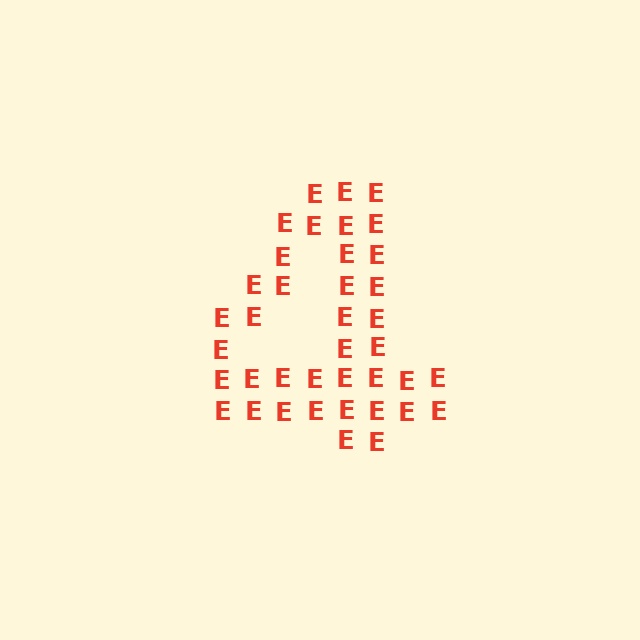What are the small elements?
The small elements are letter E's.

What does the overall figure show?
The overall figure shows the digit 4.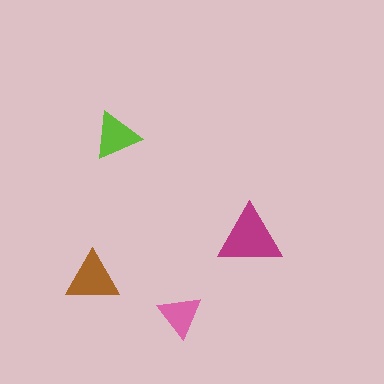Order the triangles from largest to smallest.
the magenta one, the brown one, the lime one, the pink one.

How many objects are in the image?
There are 4 objects in the image.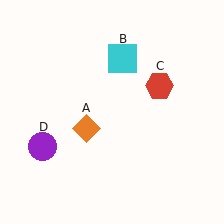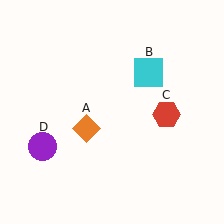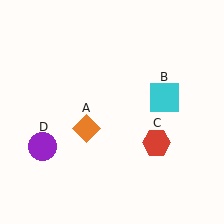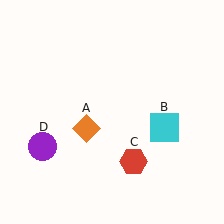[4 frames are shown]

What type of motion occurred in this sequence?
The cyan square (object B), red hexagon (object C) rotated clockwise around the center of the scene.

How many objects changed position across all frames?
2 objects changed position: cyan square (object B), red hexagon (object C).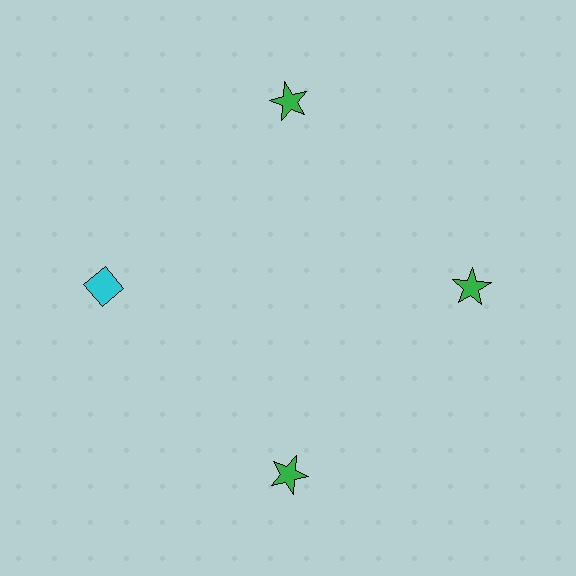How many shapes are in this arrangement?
There are 4 shapes arranged in a ring pattern.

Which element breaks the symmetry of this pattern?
The cyan diamond at roughly the 9 o'clock position breaks the symmetry. All other shapes are green stars.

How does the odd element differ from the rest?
It differs in both color (cyan instead of green) and shape (diamond instead of star).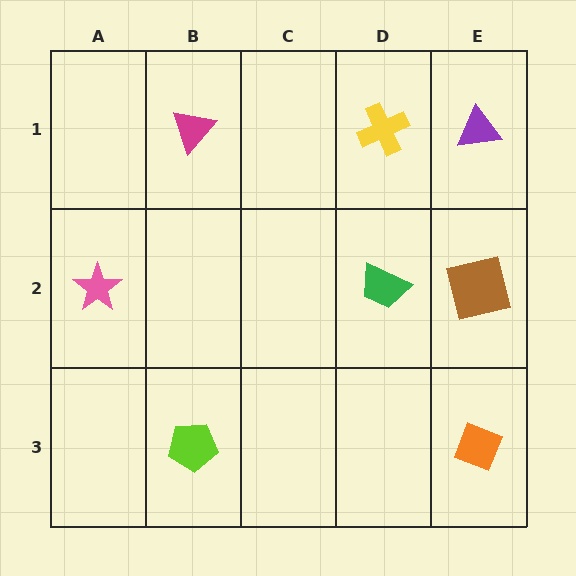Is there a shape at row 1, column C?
No, that cell is empty.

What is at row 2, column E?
A brown square.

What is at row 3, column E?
An orange diamond.